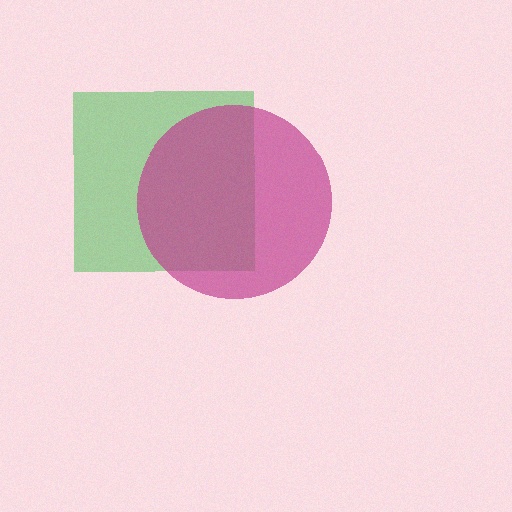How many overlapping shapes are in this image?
There are 2 overlapping shapes in the image.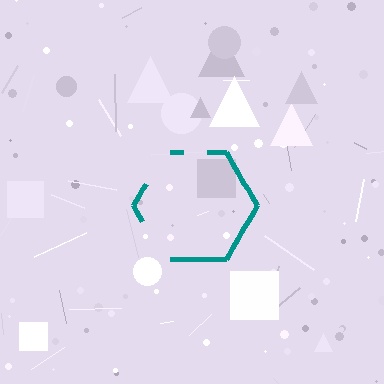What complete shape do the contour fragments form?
The contour fragments form a hexagon.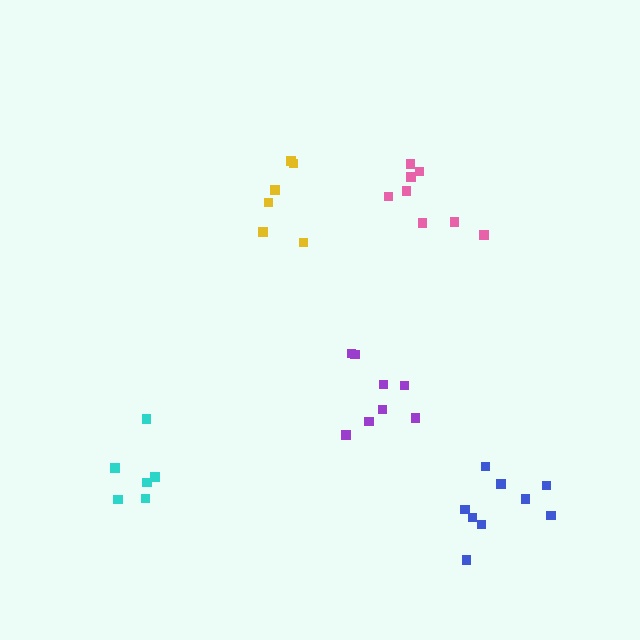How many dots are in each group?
Group 1: 6 dots, Group 2: 6 dots, Group 3: 8 dots, Group 4: 9 dots, Group 5: 8 dots (37 total).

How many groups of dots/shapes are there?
There are 5 groups.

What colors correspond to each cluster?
The clusters are colored: cyan, yellow, pink, blue, purple.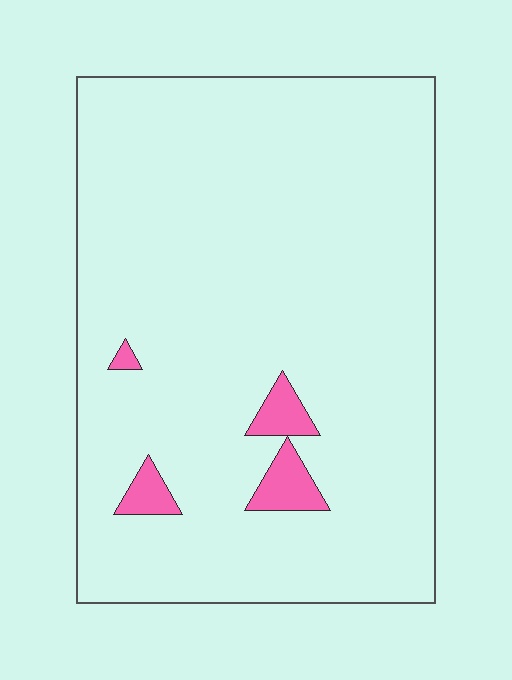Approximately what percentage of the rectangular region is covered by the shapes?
Approximately 5%.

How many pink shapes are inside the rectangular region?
4.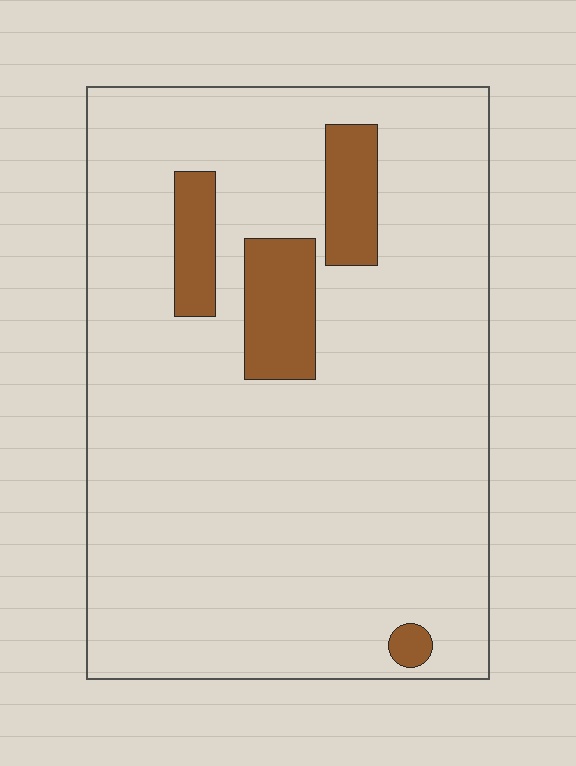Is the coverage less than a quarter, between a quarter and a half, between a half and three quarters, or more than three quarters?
Less than a quarter.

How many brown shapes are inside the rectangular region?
4.